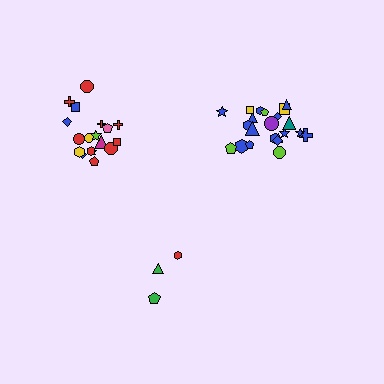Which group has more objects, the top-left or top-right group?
The top-right group.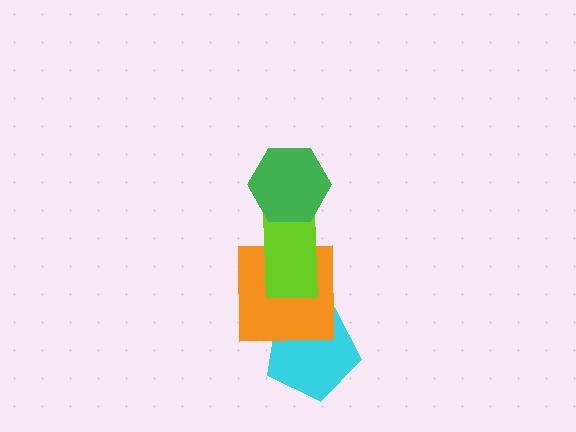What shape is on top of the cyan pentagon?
The orange square is on top of the cyan pentagon.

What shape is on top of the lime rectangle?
The green hexagon is on top of the lime rectangle.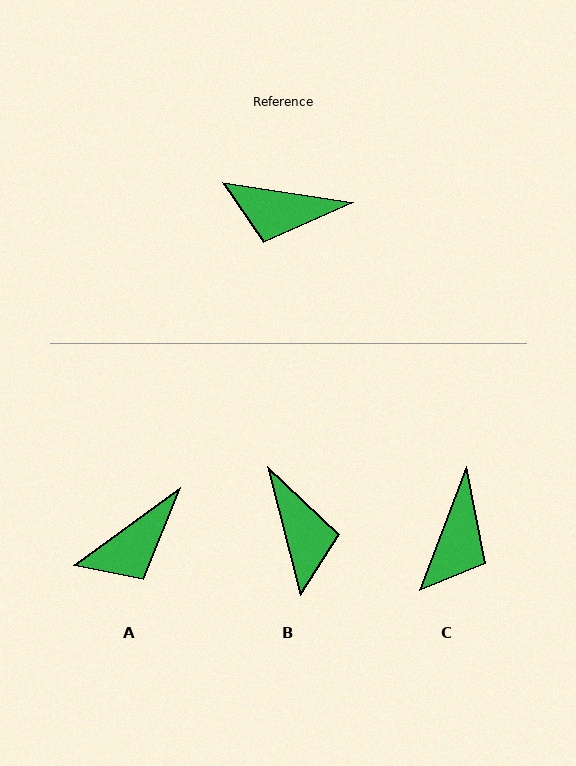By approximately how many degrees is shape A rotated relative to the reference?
Approximately 45 degrees counter-clockwise.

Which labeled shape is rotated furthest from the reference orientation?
B, about 113 degrees away.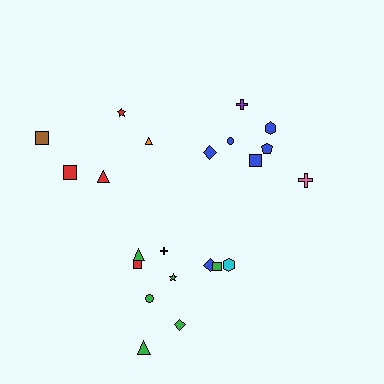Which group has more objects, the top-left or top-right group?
The top-right group.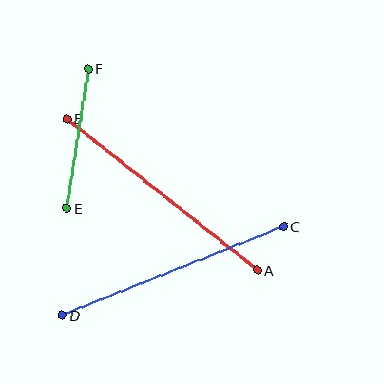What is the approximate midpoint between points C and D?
The midpoint is at approximately (173, 271) pixels.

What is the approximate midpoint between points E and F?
The midpoint is at approximately (77, 139) pixels.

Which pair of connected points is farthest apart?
Points A and B are farthest apart.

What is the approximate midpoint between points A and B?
The midpoint is at approximately (162, 194) pixels.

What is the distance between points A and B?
The distance is approximately 244 pixels.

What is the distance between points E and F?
The distance is approximately 141 pixels.